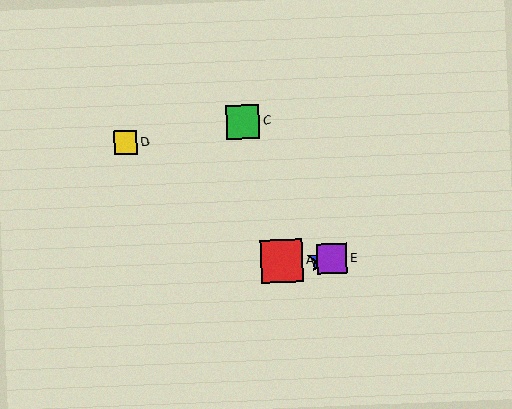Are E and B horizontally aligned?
Yes, both are at y≈259.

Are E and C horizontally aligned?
No, E is at y≈259 and C is at y≈122.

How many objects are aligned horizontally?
3 objects (A, B, E) are aligned horizontally.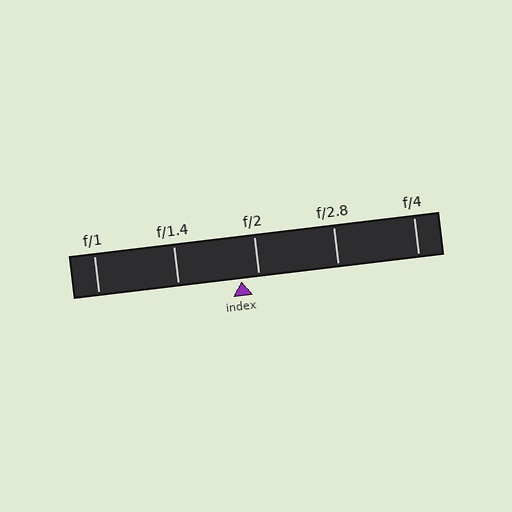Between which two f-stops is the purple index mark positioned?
The index mark is between f/1.4 and f/2.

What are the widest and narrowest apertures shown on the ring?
The widest aperture shown is f/1 and the narrowest is f/4.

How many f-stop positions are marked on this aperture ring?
There are 5 f-stop positions marked.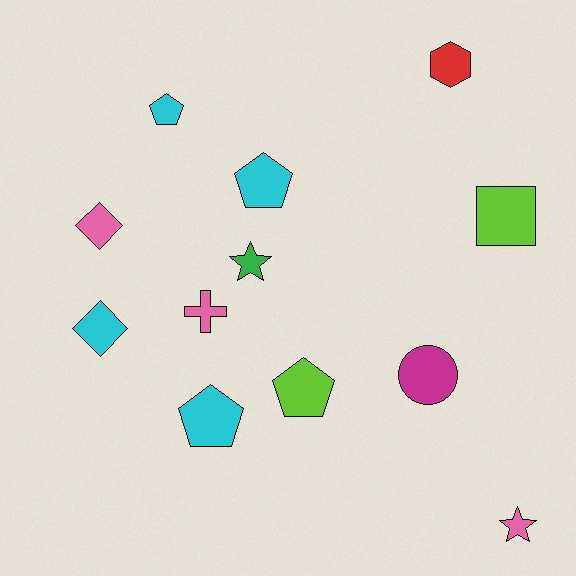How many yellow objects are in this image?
There are no yellow objects.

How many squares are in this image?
There is 1 square.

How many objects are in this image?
There are 12 objects.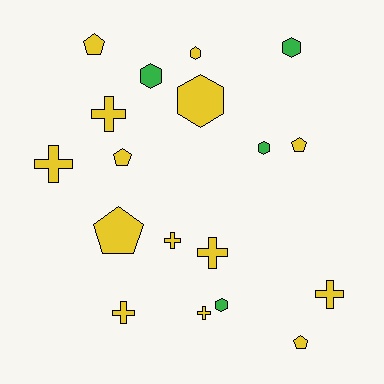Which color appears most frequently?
Yellow, with 14 objects.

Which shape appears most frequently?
Cross, with 7 objects.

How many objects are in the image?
There are 18 objects.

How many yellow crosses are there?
There are 7 yellow crosses.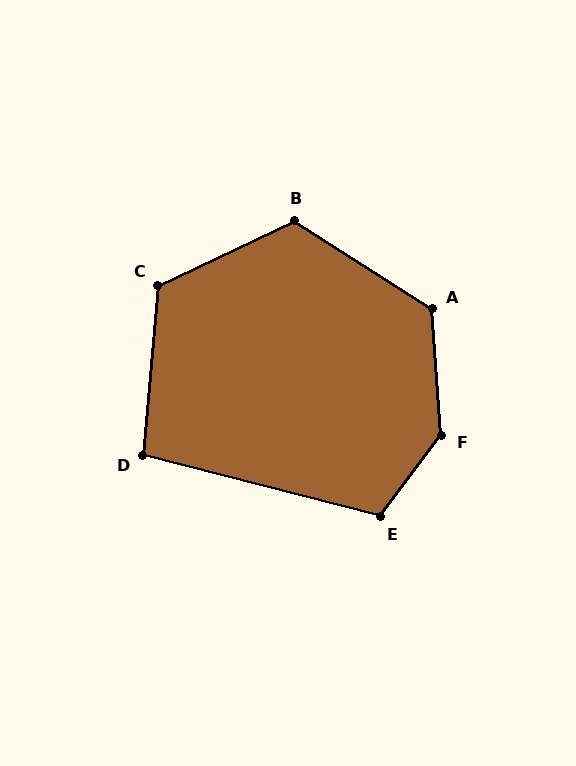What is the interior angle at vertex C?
Approximately 120 degrees (obtuse).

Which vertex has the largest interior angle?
F, at approximately 139 degrees.